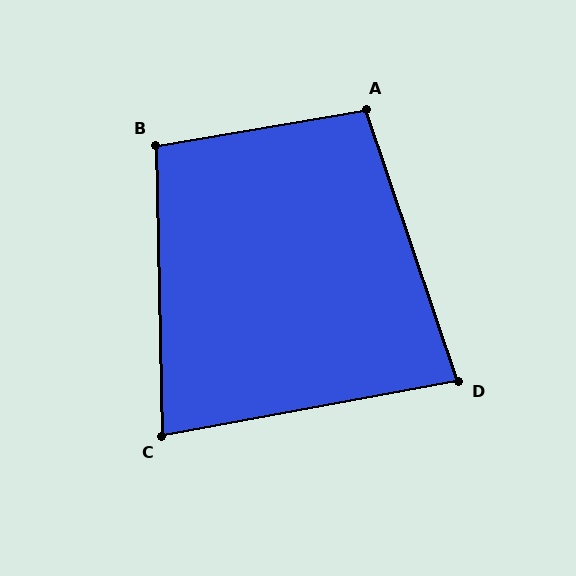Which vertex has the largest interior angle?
A, at approximately 99 degrees.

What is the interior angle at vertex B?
Approximately 98 degrees (obtuse).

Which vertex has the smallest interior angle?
C, at approximately 81 degrees.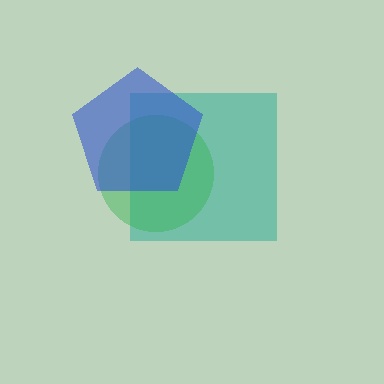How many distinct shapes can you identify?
There are 3 distinct shapes: a teal square, a green circle, a blue pentagon.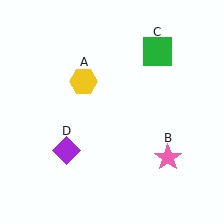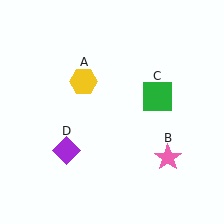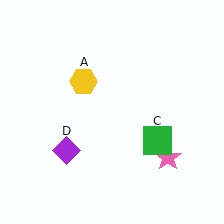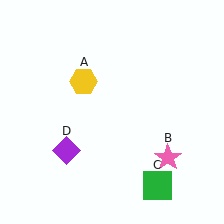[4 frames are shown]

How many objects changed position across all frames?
1 object changed position: green square (object C).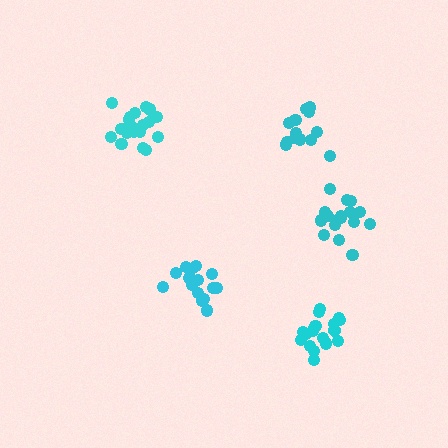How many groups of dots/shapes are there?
There are 5 groups.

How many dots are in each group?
Group 1: 14 dots, Group 2: 15 dots, Group 3: 17 dots, Group 4: 19 dots, Group 5: 19 dots (84 total).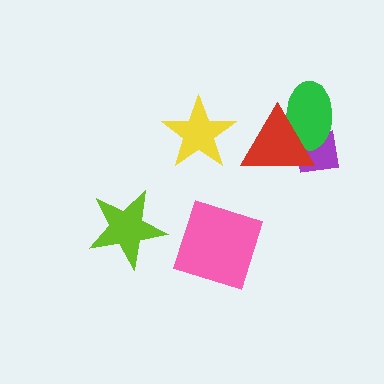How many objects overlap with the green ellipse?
2 objects overlap with the green ellipse.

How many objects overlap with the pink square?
0 objects overlap with the pink square.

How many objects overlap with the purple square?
2 objects overlap with the purple square.